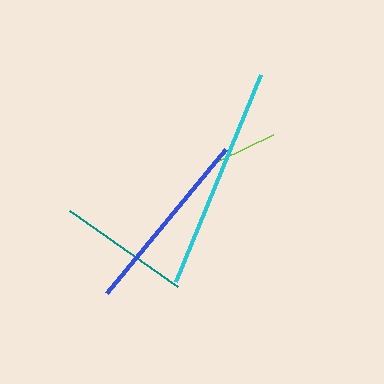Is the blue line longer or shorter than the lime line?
The blue line is longer than the lime line.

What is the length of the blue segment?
The blue segment is approximately 186 pixels long.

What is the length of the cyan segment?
The cyan segment is approximately 224 pixels long.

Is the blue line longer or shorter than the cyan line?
The cyan line is longer than the blue line.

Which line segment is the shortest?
The lime line is the shortest at approximately 60 pixels.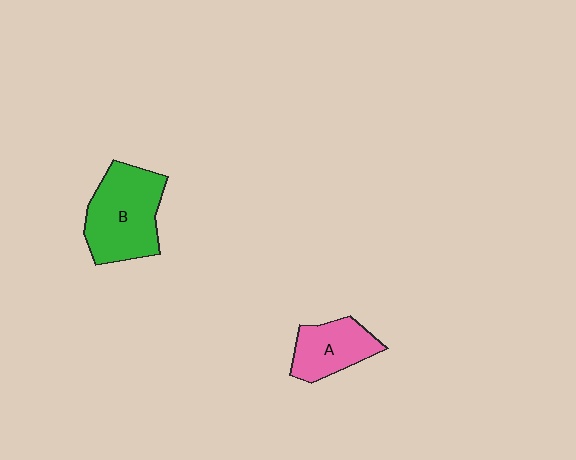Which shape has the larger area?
Shape B (green).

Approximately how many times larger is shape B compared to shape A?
Approximately 1.6 times.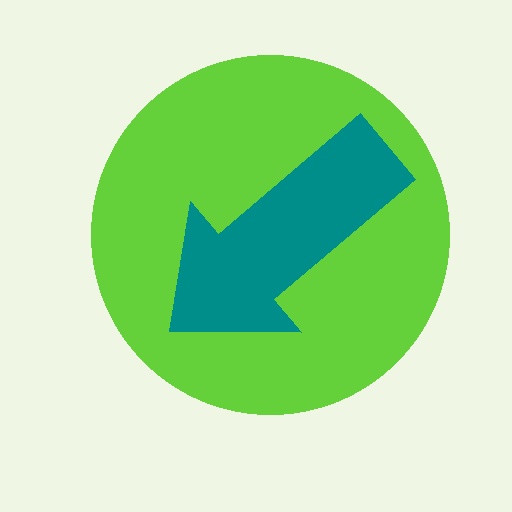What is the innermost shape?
The teal arrow.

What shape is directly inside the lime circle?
The teal arrow.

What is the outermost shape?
The lime circle.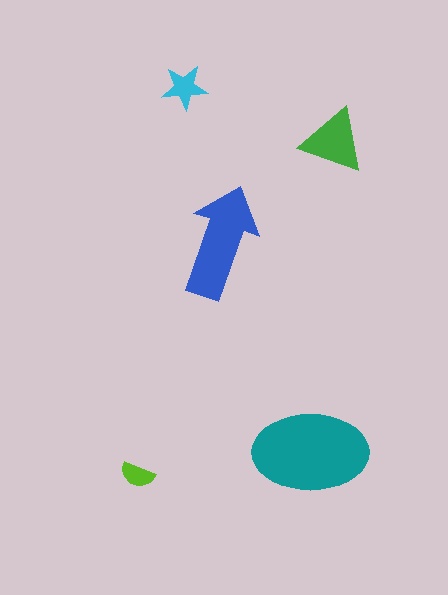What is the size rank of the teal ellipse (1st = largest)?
1st.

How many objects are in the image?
There are 5 objects in the image.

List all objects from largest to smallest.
The teal ellipse, the blue arrow, the green triangle, the cyan star, the lime semicircle.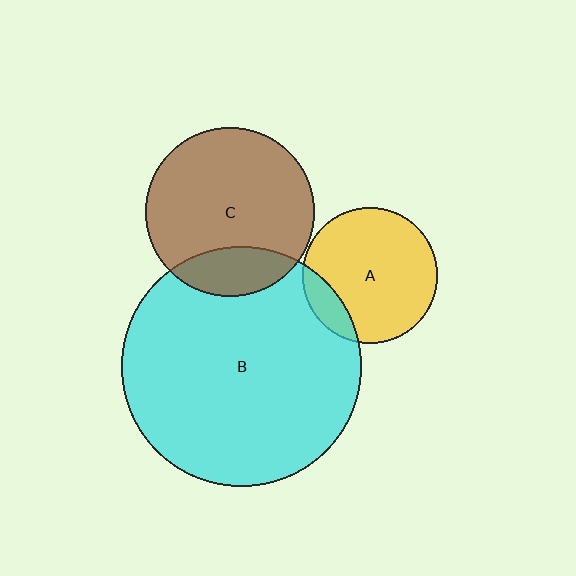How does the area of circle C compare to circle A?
Approximately 1.6 times.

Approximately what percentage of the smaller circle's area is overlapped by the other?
Approximately 20%.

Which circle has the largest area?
Circle B (cyan).